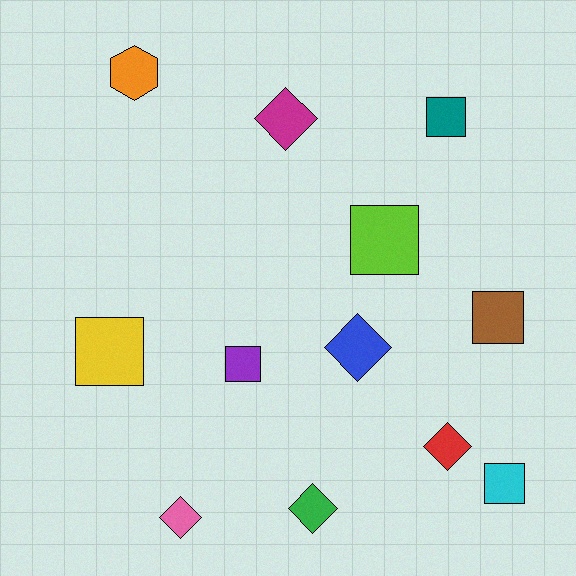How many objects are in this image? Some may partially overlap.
There are 12 objects.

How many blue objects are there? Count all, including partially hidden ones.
There is 1 blue object.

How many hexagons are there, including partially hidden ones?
There is 1 hexagon.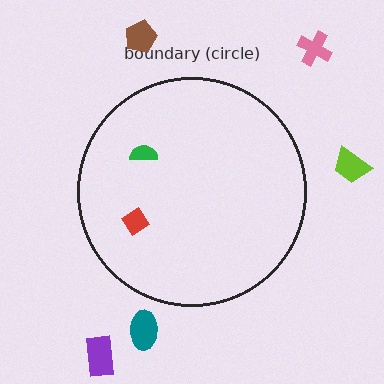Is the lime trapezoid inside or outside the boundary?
Outside.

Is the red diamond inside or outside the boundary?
Inside.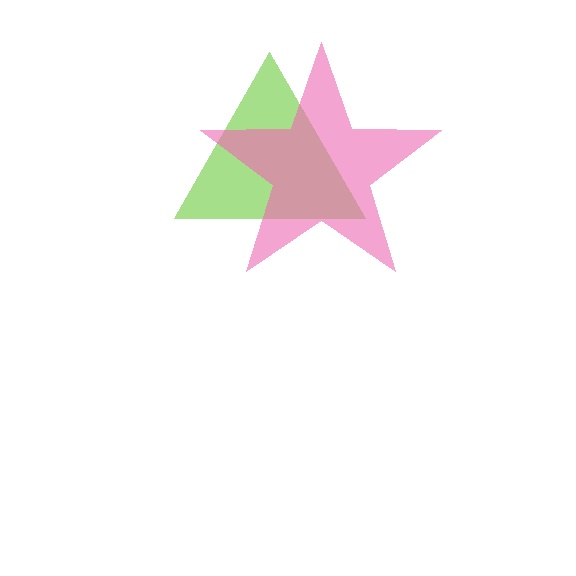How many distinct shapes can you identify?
There are 2 distinct shapes: a lime triangle, a pink star.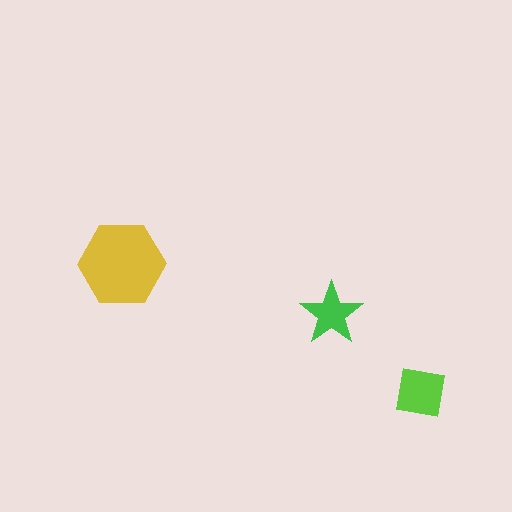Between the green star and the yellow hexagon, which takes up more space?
The yellow hexagon.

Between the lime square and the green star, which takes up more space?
The lime square.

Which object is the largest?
The yellow hexagon.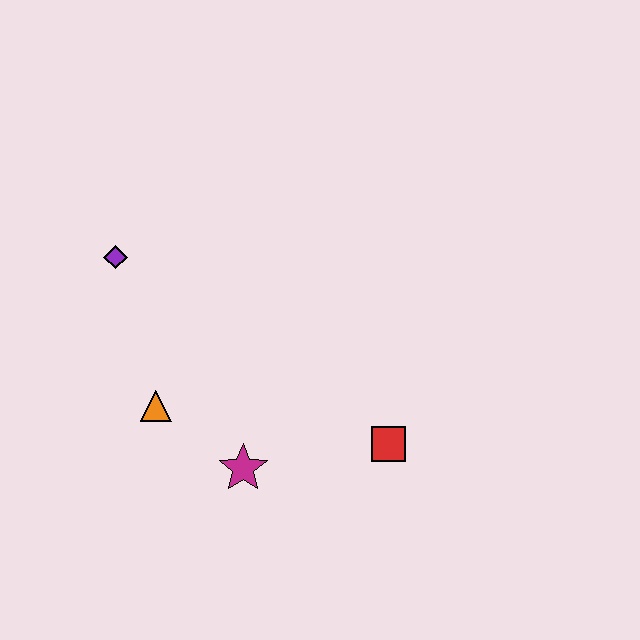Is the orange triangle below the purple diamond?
Yes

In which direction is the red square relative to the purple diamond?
The red square is to the right of the purple diamond.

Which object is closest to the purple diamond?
The orange triangle is closest to the purple diamond.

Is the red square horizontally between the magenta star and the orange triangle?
No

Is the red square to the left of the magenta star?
No